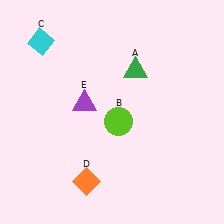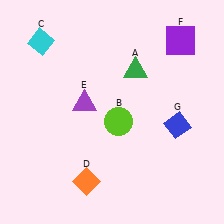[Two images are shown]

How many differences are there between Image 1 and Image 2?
There are 2 differences between the two images.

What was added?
A purple square (F), a blue diamond (G) were added in Image 2.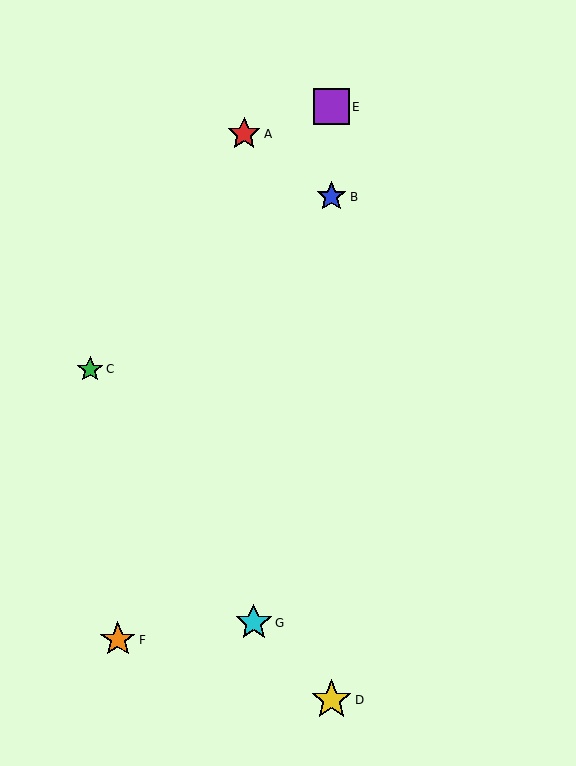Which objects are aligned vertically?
Objects B, D, E are aligned vertically.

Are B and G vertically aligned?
No, B is at x≈331 and G is at x≈254.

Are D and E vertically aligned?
Yes, both are at x≈331.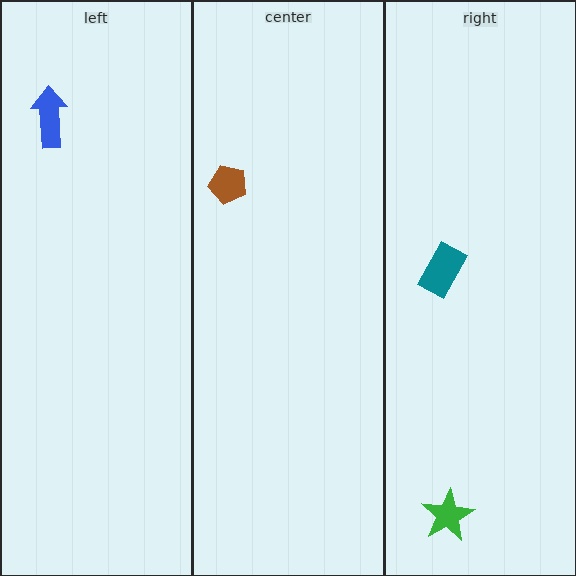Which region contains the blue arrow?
The left region.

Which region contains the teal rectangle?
The right region.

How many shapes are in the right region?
2.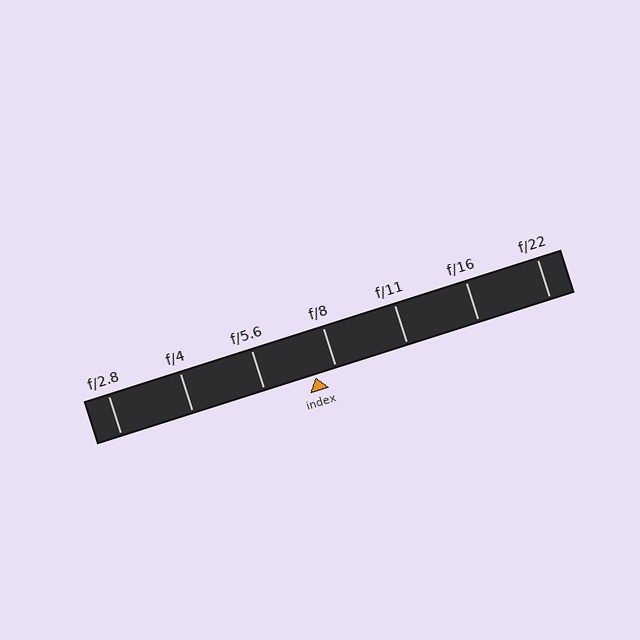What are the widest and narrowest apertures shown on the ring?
The widest aperture shown is f/2.8 and the narrowest is f/22.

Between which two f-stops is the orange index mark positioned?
The index mark is between f/5.6 and f/8.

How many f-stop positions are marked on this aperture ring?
There are 7 f-stop positions marked.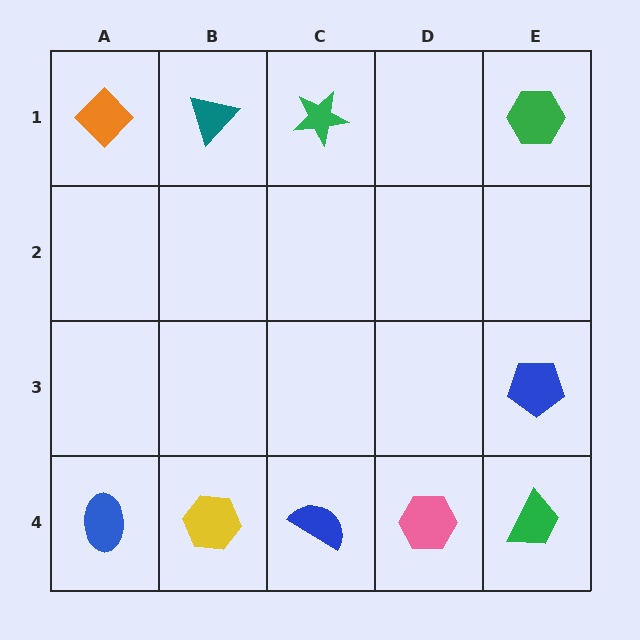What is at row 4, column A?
A blue ellipse.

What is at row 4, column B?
A yellow hexagon.